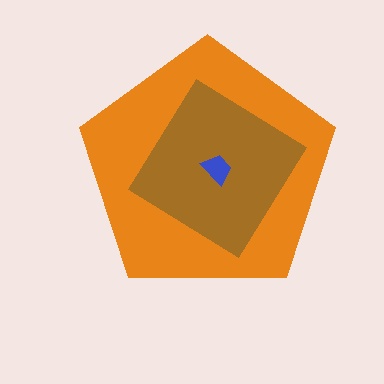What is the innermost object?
The blue trapezoid.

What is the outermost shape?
The orange pentagon.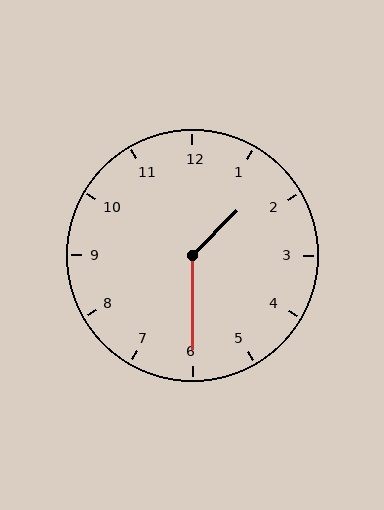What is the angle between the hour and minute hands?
Approximately 135 degrees.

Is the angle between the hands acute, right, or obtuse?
It is obtuse.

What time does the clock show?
1:30.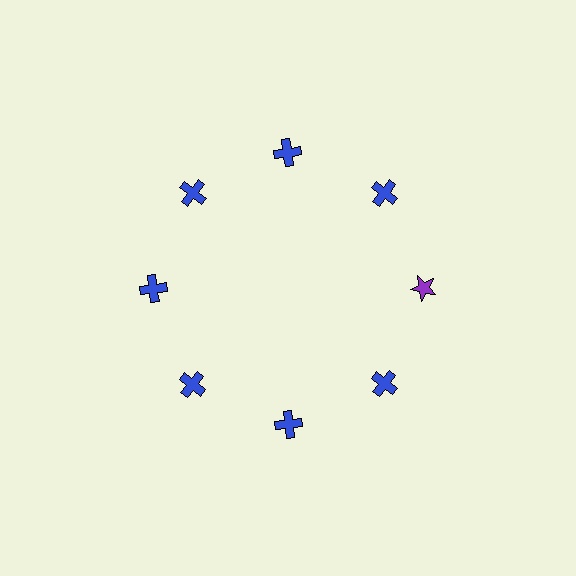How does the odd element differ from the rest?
It differs in both color (purple instead of blue) and shape (star instead of cross).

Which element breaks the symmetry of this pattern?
The purple star at roughly the 3 o'clock position breaks the symmetry. All other shapes are blue crosses.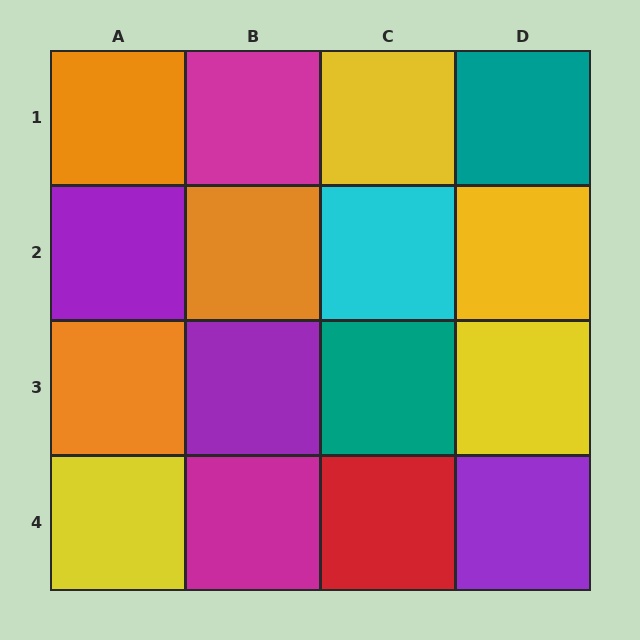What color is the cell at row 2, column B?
Orange.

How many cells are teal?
2 cells are teal.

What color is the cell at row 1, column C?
Yellow.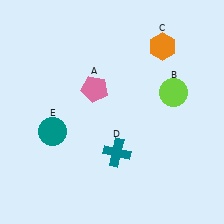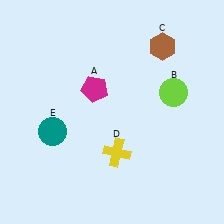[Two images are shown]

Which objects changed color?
A changed from pink to magenta. C changed from orange to brown. D changed from teal to yellow.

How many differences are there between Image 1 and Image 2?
There are 3 differences between the two images.